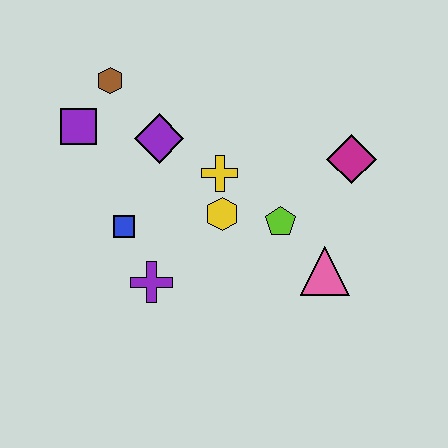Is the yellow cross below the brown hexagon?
Yes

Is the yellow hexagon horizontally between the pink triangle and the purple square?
Yes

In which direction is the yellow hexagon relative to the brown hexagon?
The yellow hexagon is below the brown hexagon.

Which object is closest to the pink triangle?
The lime pentagon is closest to the pink triangle.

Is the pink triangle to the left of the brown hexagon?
No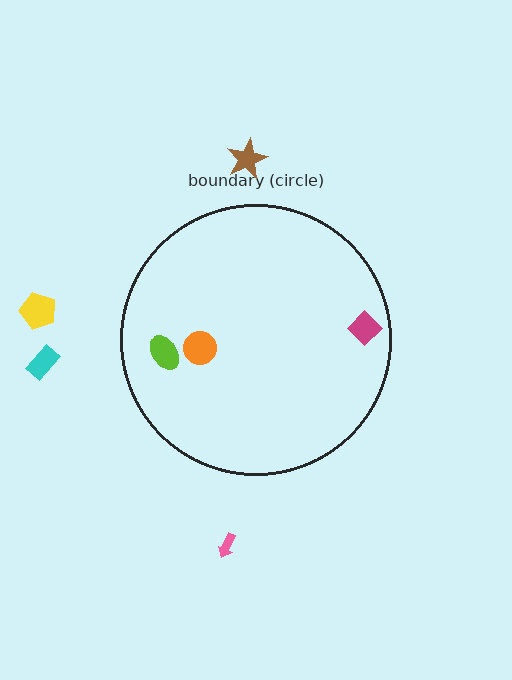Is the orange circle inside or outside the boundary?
Inside.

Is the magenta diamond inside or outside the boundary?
Inside.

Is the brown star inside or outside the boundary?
Outside.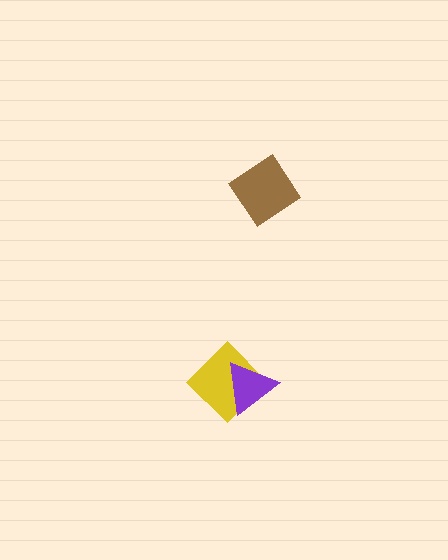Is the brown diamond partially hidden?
No, no other shape covers it.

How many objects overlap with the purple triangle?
1 object overlaps with the purple triangle.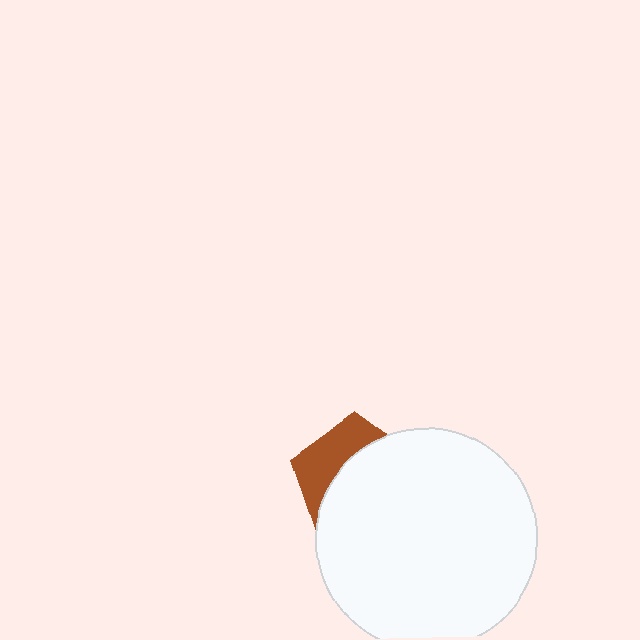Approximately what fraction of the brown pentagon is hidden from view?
Roughly 65% of the brown pentagon is hidden behind the white circle.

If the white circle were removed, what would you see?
You would see the complete brown pentagon.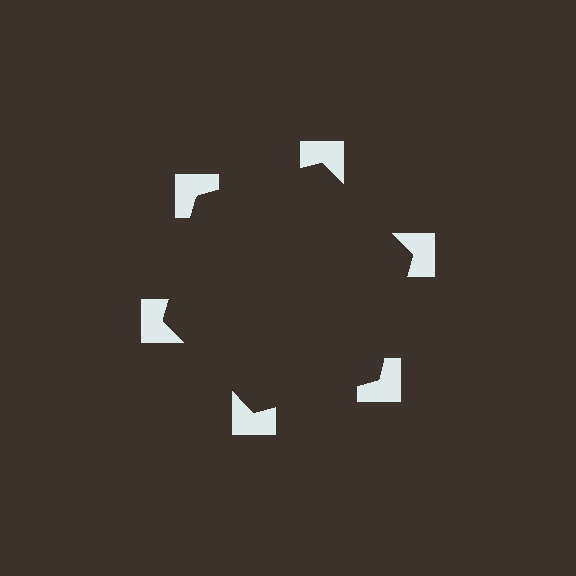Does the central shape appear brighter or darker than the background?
It typically appears slightly darker than the background, even though no actual brightness change is drawn.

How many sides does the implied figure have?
6 sides.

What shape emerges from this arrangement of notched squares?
An illusory hexagon — its edges are inferred from the aligned wedge cuts in the notched squares, not physically drawn.